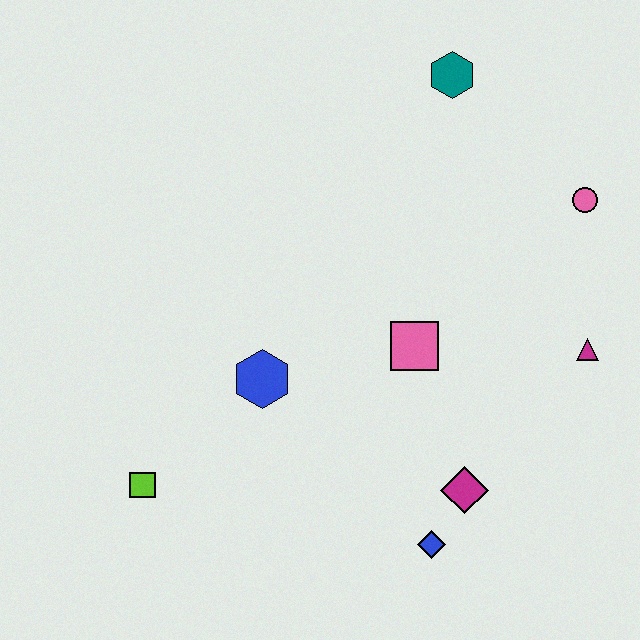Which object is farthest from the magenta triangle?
The lime square is farthest from the magenta triangle.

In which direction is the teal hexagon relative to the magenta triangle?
The teal hexagon is above the magenta triangle.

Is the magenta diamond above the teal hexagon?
No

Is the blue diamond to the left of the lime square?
No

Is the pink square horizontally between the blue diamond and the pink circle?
No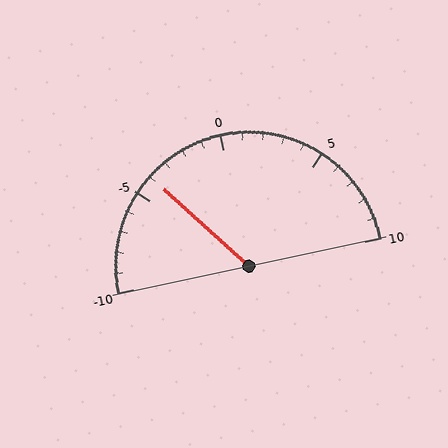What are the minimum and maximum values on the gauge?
The gauge ranges from -10 to 10.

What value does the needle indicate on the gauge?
The needle indicates approximately -4.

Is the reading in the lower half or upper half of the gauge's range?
The reading is in the lower half of the range (-10 to 10).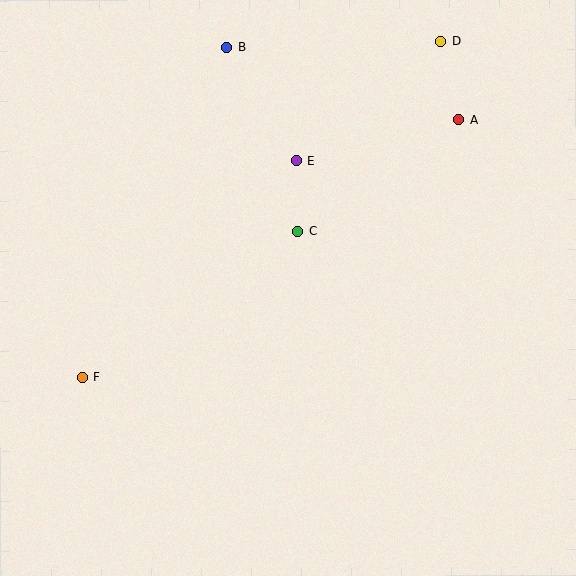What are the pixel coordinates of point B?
Point B is at (227, 48).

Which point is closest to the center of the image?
Point C at (297, 231) is closest to the center.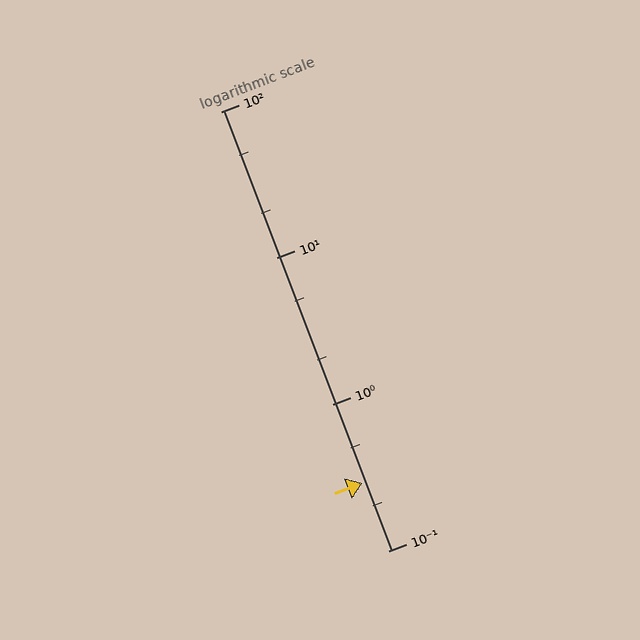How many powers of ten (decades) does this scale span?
The scale spans 3 decades, from 0.1 to 100.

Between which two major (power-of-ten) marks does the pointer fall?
The pointer is between 0.1 and 1.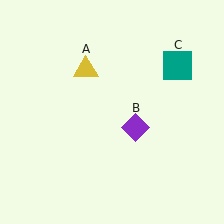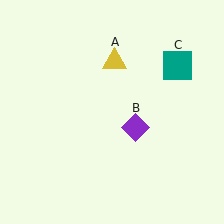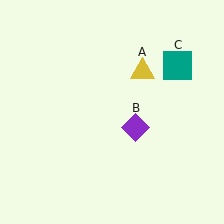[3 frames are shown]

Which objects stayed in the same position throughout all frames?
Purple diamond (object B) and teal square (object C) remained stationary.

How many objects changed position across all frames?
1 object changed position: yellow triangle (object A).